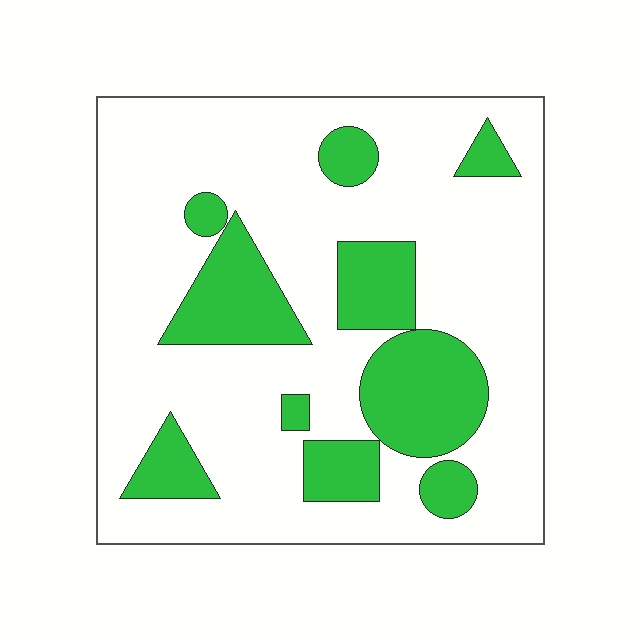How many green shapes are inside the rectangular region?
10.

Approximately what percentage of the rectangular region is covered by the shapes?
Approximately 25%.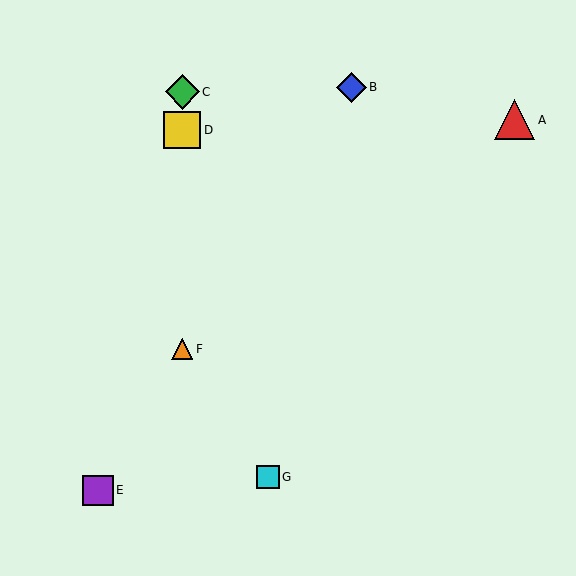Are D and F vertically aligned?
Yes, both are at x≈182.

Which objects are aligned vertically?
Objects C, D, F are aligned vertically.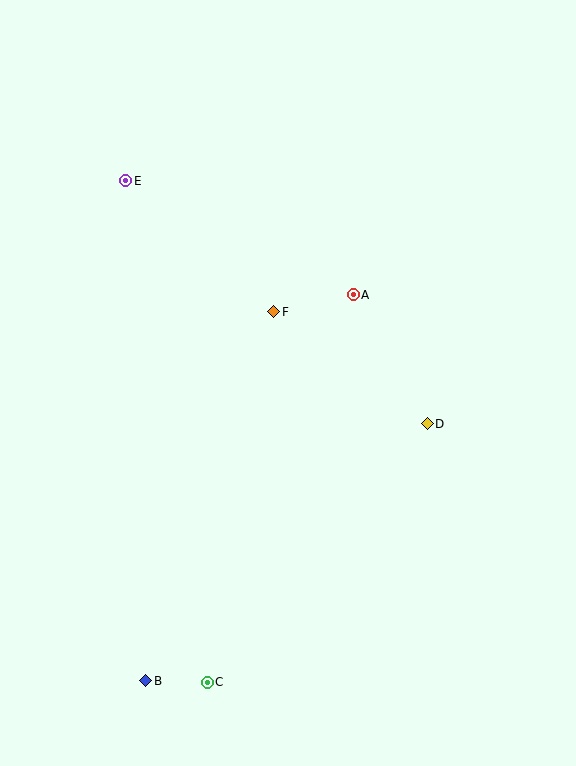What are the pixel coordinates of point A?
Point A is at (353, 295).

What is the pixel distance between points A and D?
The distance between A and D is 148 pixels.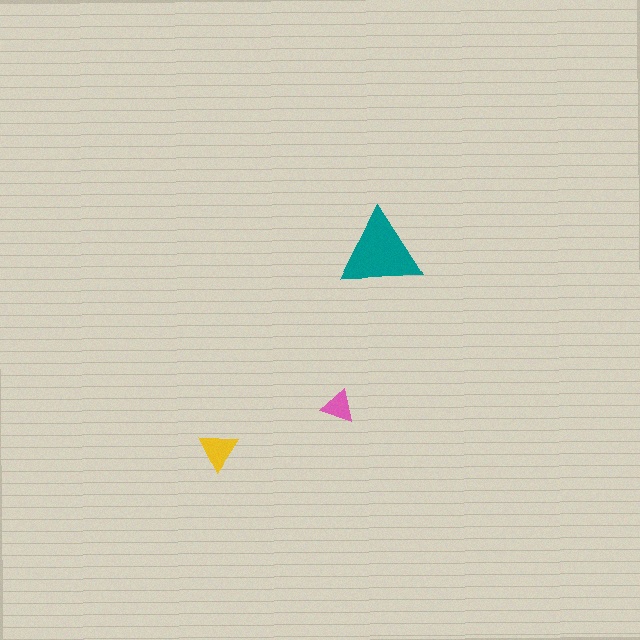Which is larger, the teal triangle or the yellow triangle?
The teal one.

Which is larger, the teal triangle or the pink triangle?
The teal one.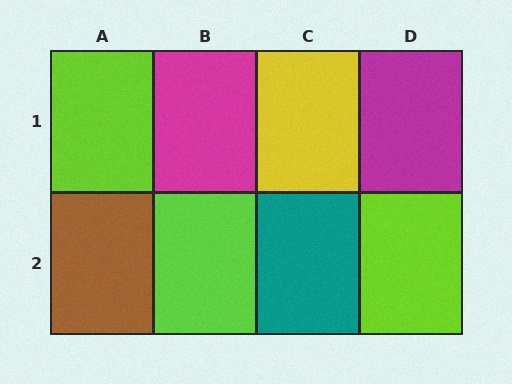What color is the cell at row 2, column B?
Lime.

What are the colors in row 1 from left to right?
Lime, magenta, yellow, magenta.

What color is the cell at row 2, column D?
Lime.